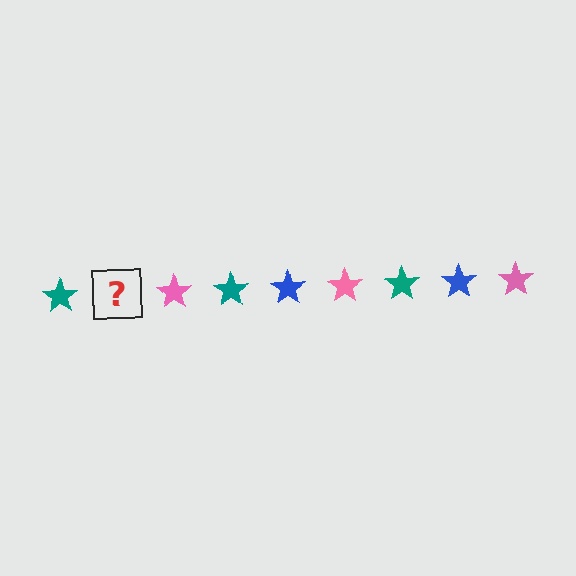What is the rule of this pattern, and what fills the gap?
The rule is that the pattern cycles through teal, blue, pink stars. The gap should be filled with a blue star.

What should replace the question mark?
The question mark should be replaced with a blue star.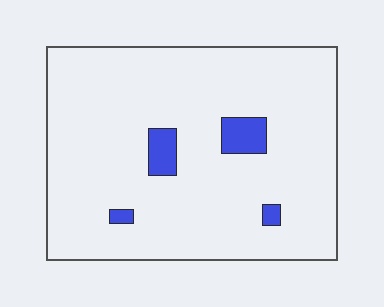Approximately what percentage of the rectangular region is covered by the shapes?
Approximately 5%.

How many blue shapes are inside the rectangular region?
4.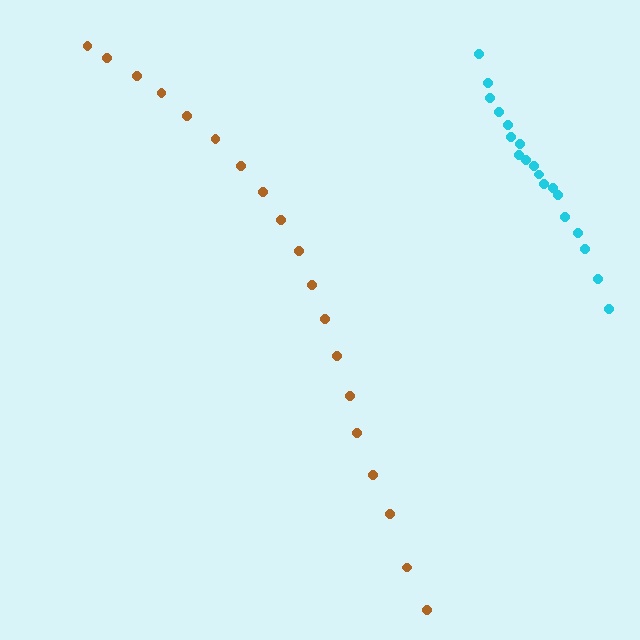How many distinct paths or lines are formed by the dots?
There are 2 distinct paths.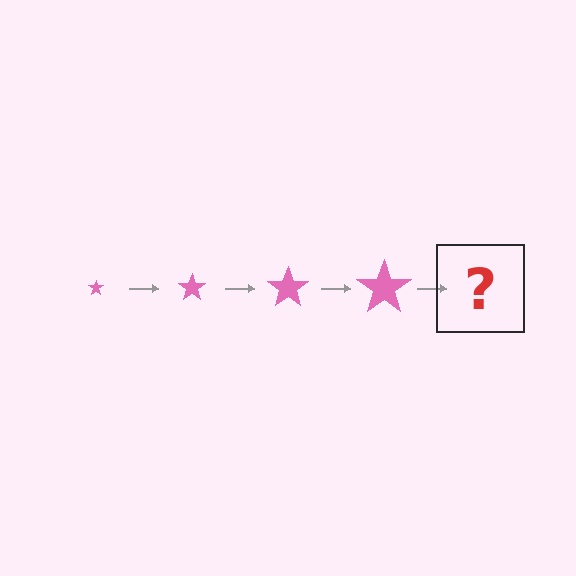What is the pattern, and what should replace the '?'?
The pattern is that the star gets progressively larger each step. The '?' should be a pink star, larger than the previous one.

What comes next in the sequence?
The next element should be a pink star, larger than the previous one.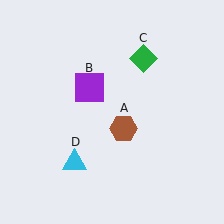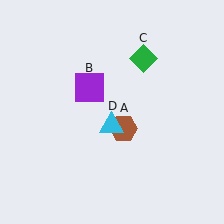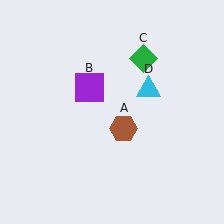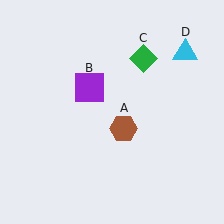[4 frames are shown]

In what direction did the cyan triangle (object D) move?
The cyan triangle (object D) moved up and to the right.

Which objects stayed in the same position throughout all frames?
Brown hexagon (object A) and purple square (object B) and green diamond (object C) remained stationary.